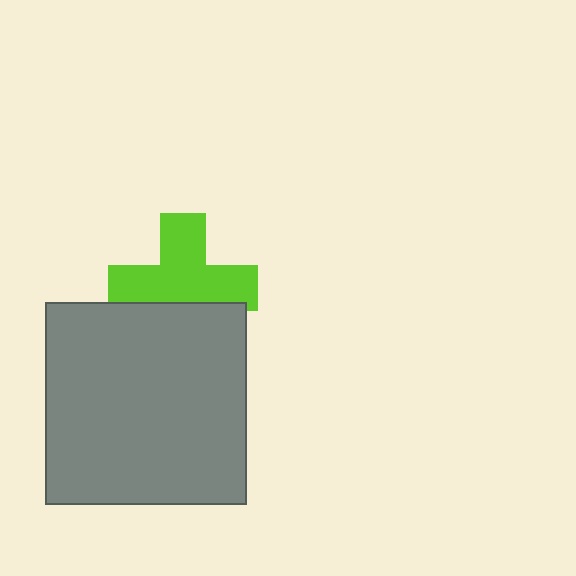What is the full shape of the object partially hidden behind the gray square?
The partially hidden object is a lime cross.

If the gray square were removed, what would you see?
You would see the complete lime cross.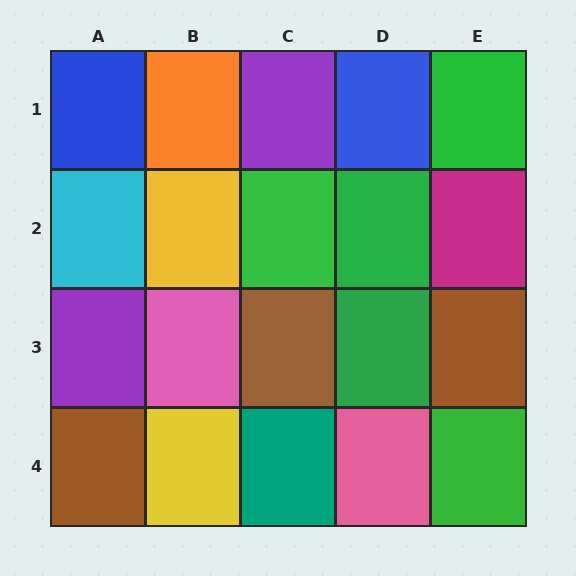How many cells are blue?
2 cells are blue.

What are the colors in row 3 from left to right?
Purple, pink, brown, green, brown.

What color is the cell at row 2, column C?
Green.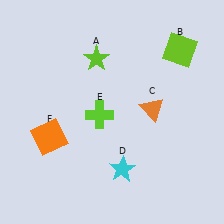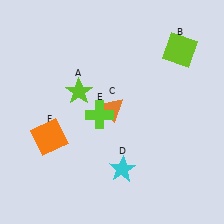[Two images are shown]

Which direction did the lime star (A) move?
The lime star (A) moved down.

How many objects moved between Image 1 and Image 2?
2 objects moved between the two images.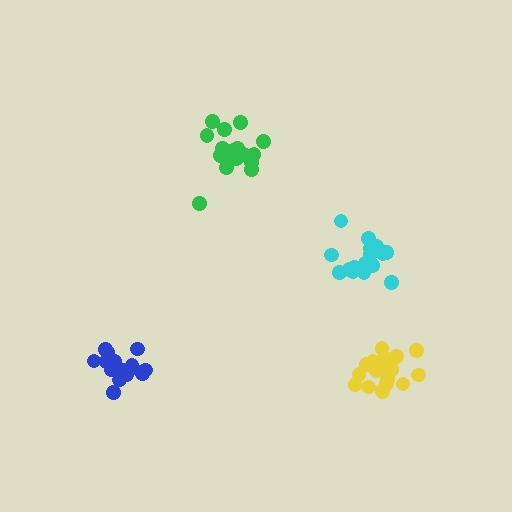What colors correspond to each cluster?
The clusters are colored: yellow, blue, cyan, green.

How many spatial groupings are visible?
There are 4 spatial groupings.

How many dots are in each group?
Group 1: 18 dots, Group 2: 17 dots, Group 3: 17 dots, Group 4: 18 dots (70 total).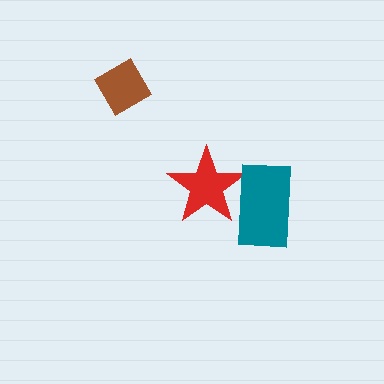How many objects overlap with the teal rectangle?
1 object overlaps with the teal rectangle.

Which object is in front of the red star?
The teal rectangle is in front of the red star.